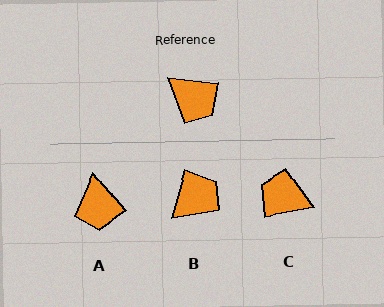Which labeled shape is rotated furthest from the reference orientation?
C, about 164 degrees away.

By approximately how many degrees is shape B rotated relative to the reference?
Approximately 80 degrees counter-clockwise.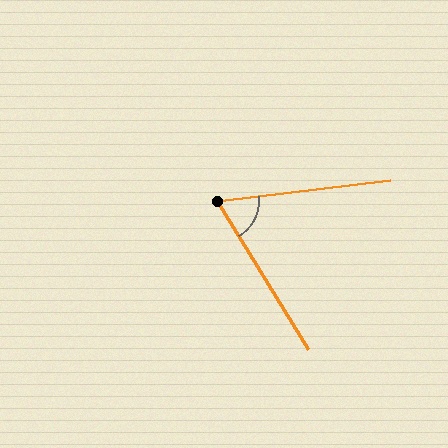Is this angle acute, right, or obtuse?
It is acute.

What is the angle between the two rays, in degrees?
Approximately 65 degrees.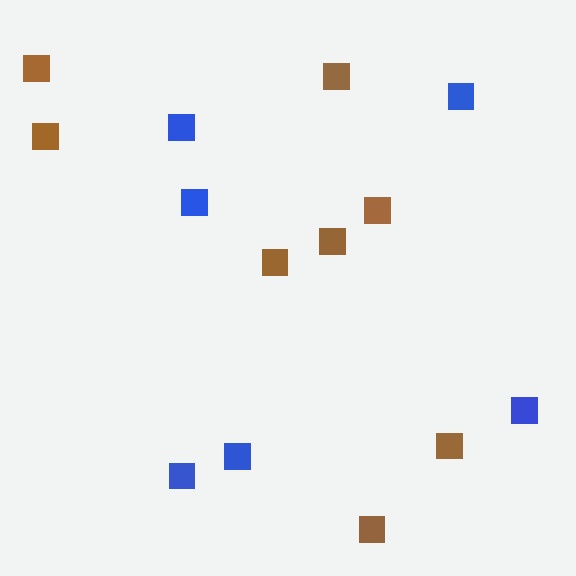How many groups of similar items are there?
There are 2 groups: one group of brown squares (8) and one group of blue squares (6).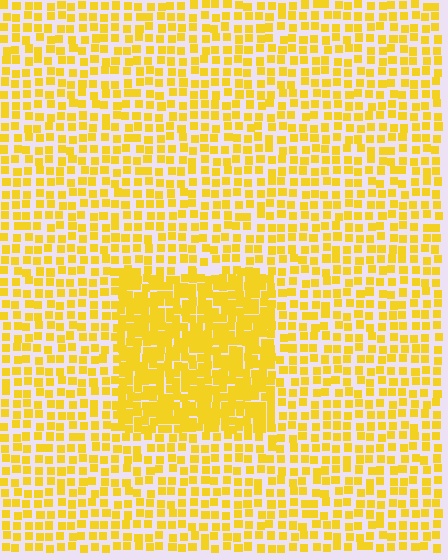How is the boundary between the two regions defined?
The boundary is defined by a change in element density (approximately 2.0x ratio). All elements are the same color, size, and shape.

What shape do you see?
I see a rectangle.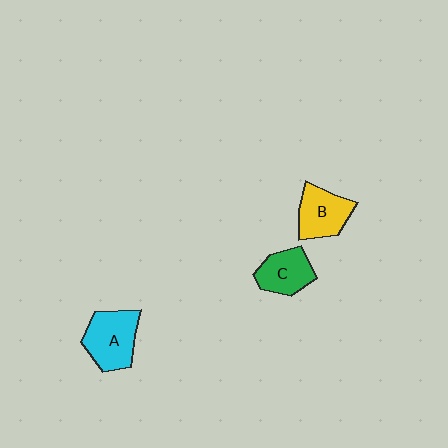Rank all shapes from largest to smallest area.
From largest to smallest: A (cyan), B (yellow), C (green).